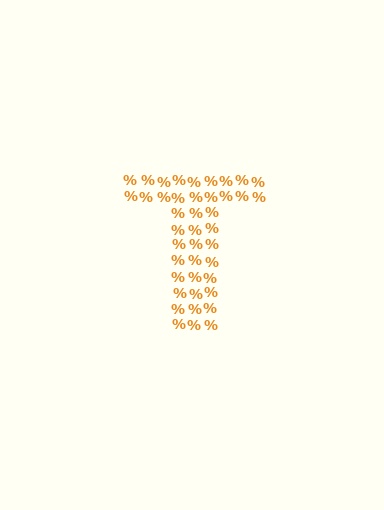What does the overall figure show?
The overall figure shows the letter T.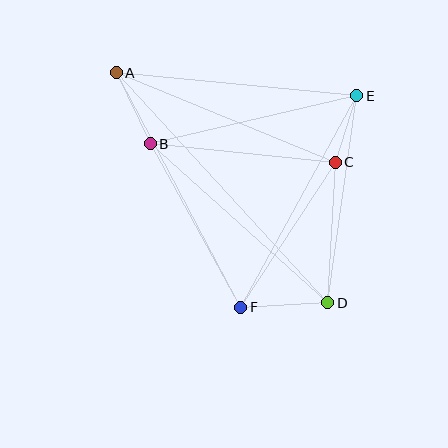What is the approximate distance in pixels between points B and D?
The distance between B and D is approximately 238 pixels.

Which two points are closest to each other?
Points C and E are closest to each other.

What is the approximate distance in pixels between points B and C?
The distance between B and C is approximately 186 pixels.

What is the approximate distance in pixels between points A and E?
The distance between A and E is approximately 242 pixels.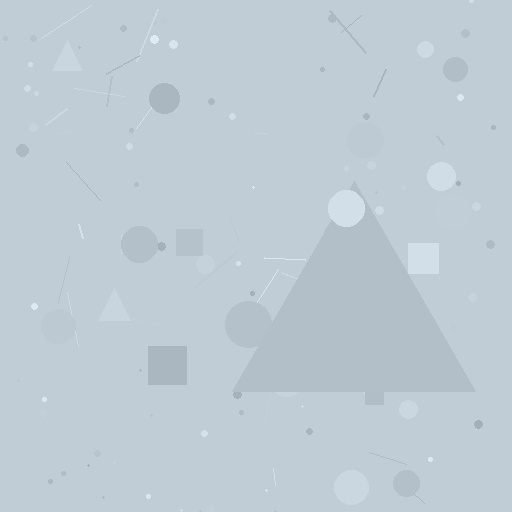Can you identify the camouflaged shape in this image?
The camouflaged shape is a triangle.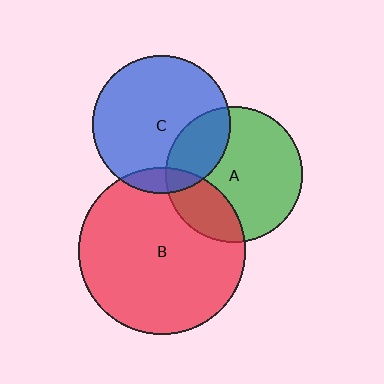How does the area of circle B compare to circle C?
Approximately 1.5 times.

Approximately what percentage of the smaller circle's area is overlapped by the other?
Approximately 10%.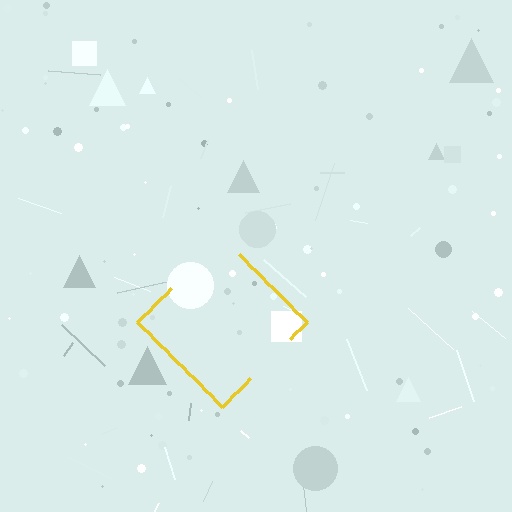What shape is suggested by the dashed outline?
The dashed outline suggests a diamond.